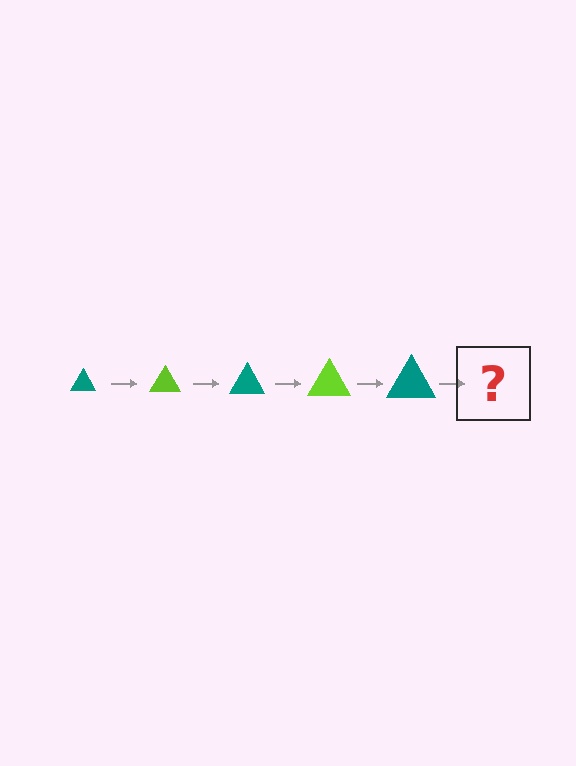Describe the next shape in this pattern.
It should be a lime triangle, larger than the previous one.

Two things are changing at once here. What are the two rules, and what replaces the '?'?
The two rules are that the triangle grows larger each step and the color cycles through teal and lime. The '?' should be a lime triangle, larger than the previous one.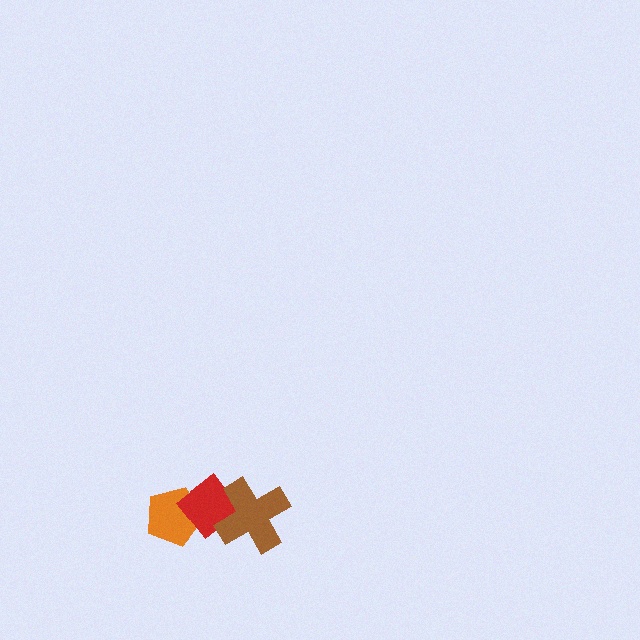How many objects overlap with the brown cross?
1 object overlaps with the brown cross.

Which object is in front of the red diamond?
The brown cross is in front of the red diamond.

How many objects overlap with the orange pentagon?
1 object overlaps with the orange pentagon.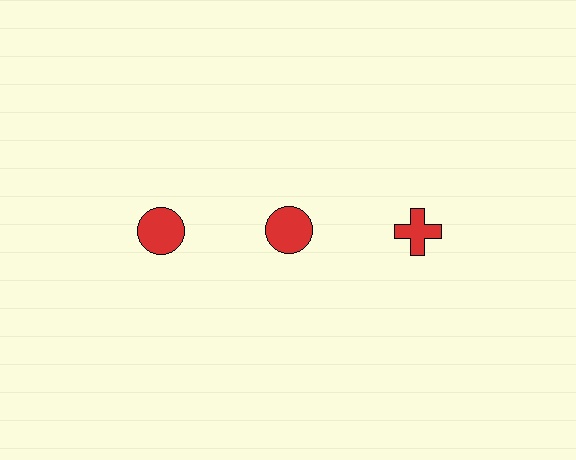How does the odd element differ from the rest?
It has a different shape: cross instead of circle.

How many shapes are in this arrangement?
There are 3 shapes arranged in a grid pattern.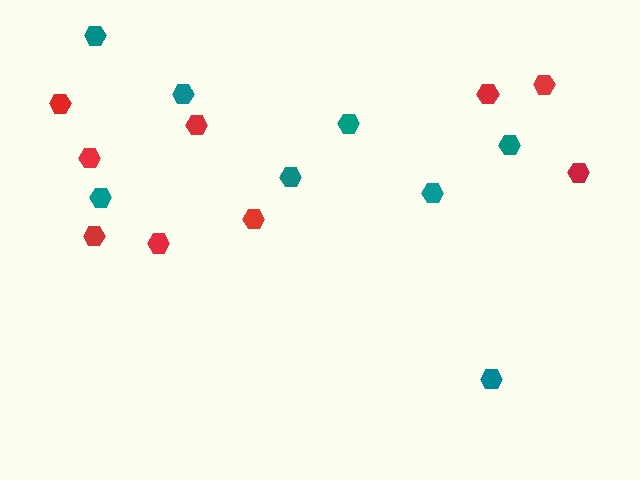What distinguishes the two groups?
There are 2 groups: one group of red hexagons (9) and one group of teal hexagons (8).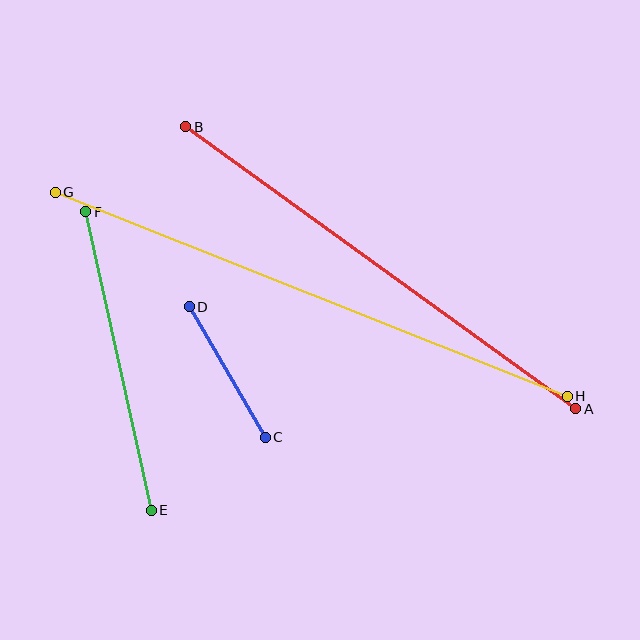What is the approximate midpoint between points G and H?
The midpoint is at approximately (311, 294) pixels.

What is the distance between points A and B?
The distance is approximately 481 pixels.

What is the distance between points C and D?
The distance is approximately 151 pixels.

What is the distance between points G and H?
The distance is approximately 551 pixels.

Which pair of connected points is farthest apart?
Points G and H are farthest apart.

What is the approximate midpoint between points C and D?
The midpoint is at approximately (227, 372) pixels.